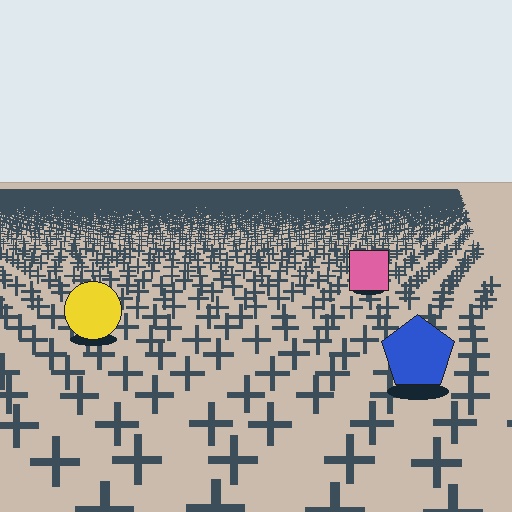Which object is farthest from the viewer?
The pink square is farthest from the viewer. It appears smaller and the ground texture around it is denser.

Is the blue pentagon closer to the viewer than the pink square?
Yes. The blue pentagon is closer — you can tell from the texture gradient: the ground texture is coarser near it.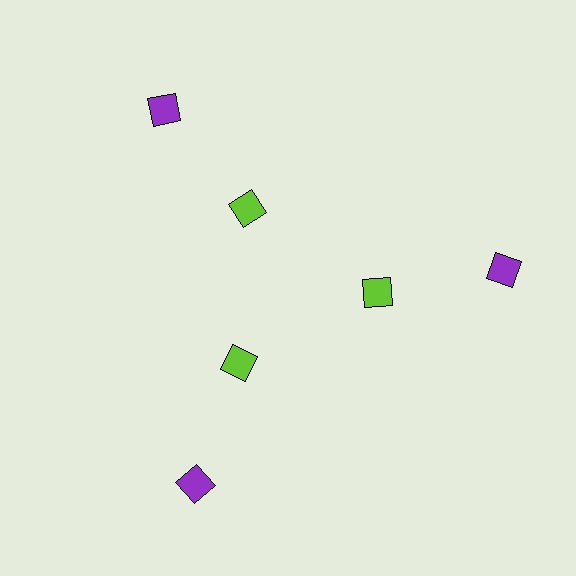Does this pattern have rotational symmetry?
Yes, this pattern has 3-fold rotational symmetry. It looks the same after rotating 120 degrees around the center.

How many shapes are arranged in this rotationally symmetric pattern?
There are 6 shapes, arranged in 3 groups of 2.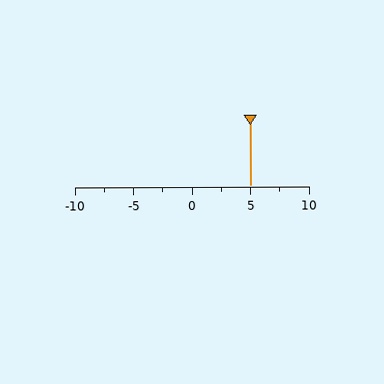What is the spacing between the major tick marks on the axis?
The major ticks are spaced 5 apart.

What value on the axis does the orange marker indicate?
The marker indicates approximately 5.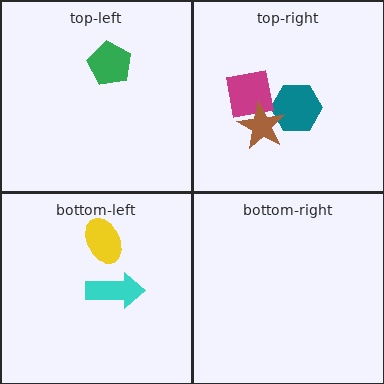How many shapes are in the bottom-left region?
2.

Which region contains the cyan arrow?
The bottom-left region.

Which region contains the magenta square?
The top-right region.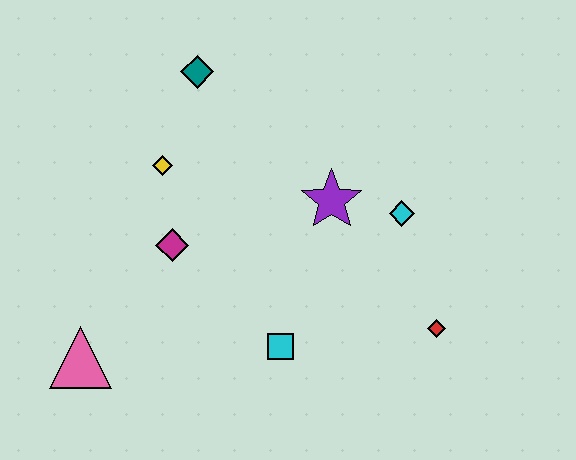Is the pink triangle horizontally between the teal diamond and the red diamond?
No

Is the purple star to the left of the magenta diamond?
No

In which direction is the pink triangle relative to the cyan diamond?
The pink triangle is to the left of the cyan diamond.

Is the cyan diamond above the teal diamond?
No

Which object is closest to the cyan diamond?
The purple star is closest to the cyan diamond.